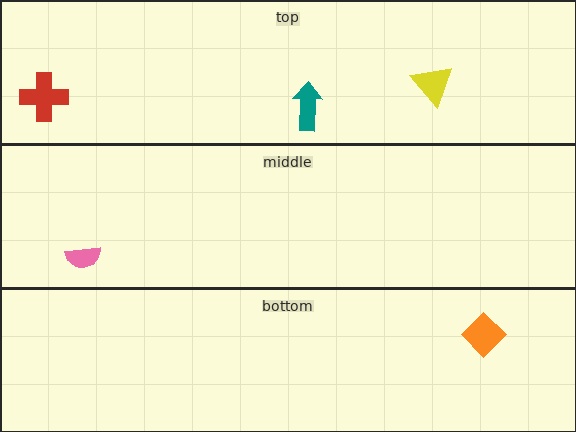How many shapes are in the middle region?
1.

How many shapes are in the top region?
3.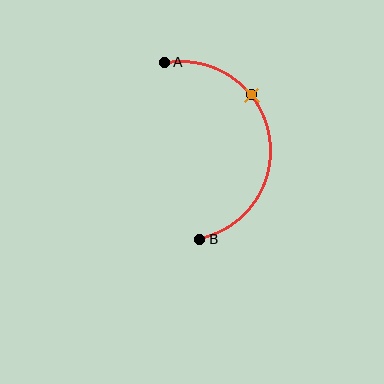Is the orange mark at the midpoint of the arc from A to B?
No. The orange mark lies on the arc but is closer to endpoint A. The arc midpoint would be at the point on the curve equidistant along the arc from both A and B.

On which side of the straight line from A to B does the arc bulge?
The arc bulges to the right of the straight line connecting A and B.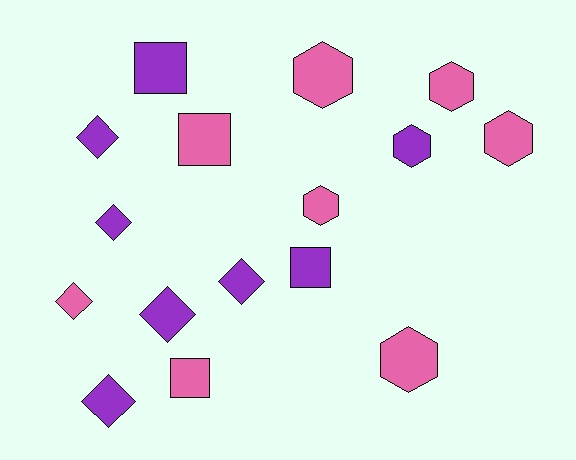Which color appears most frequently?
Pink, with 8 objects.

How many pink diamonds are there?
There is 1 pink diamond.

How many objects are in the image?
There are 16 objects.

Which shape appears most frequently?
Diamond, with 6 objects.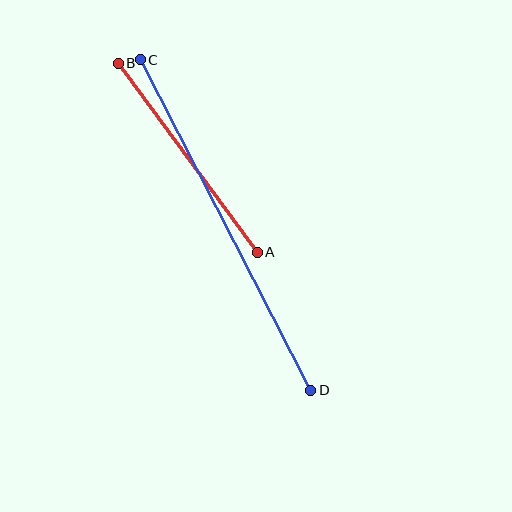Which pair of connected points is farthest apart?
Points C and D are farthest apart.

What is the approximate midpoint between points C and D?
The midpoint is at approximately (226, 225) pixels.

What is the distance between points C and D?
The distance is approximately 372 pixels.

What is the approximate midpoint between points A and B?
The midpoint is at approximately (188, 158) pixels.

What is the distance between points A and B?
The distance is approximately 235 pixels.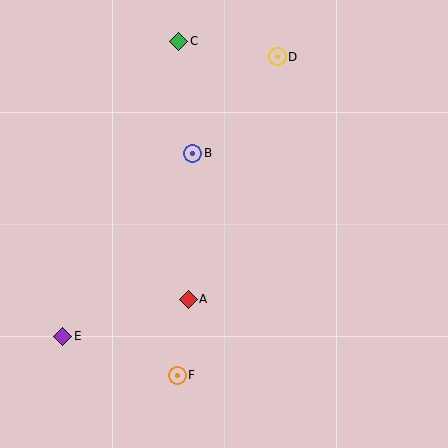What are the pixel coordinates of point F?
Point F is at (177, 375).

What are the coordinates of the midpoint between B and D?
The midpoint between B and D is at (235, 105).